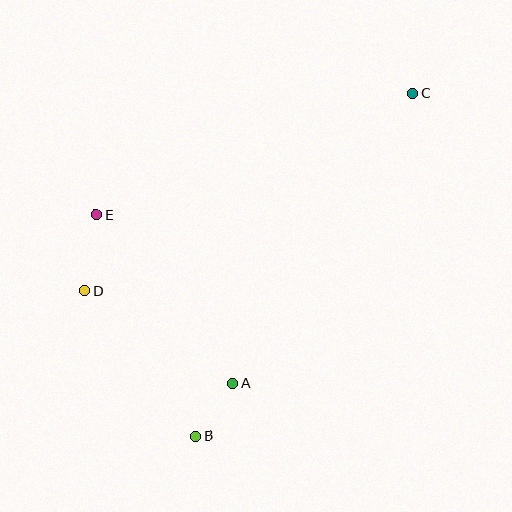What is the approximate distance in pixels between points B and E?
The distance between B and E is approximately 243 pixels.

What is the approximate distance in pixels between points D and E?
The distance between D and E is approximately 77 pixels.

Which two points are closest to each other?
Points A and B are closest to each other.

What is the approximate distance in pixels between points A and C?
The distance between A and C is approximately 341 pixels.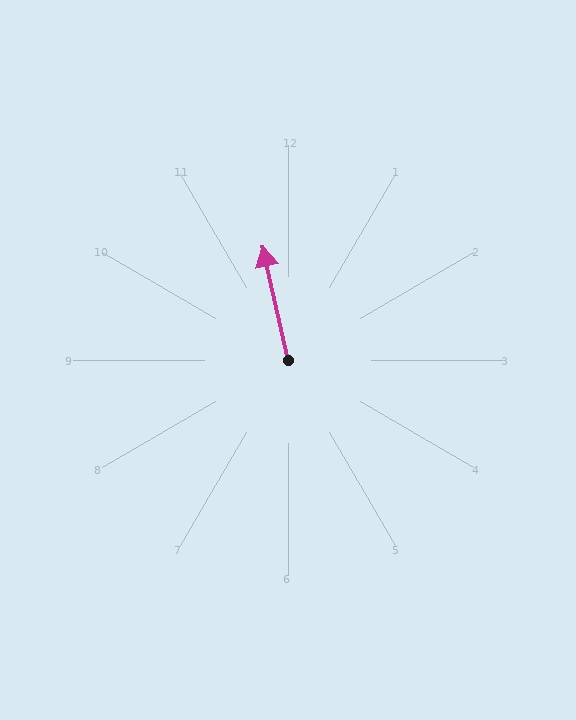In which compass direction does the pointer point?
North.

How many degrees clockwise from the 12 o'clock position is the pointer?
Approximately 348 degrees.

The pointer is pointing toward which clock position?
Roughly 12 o'clock.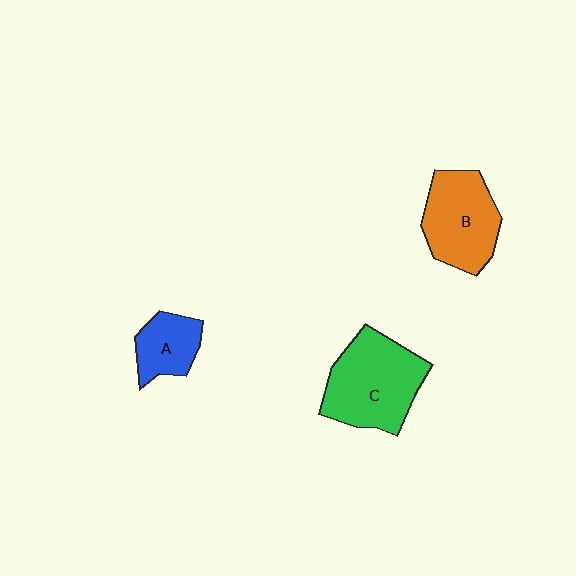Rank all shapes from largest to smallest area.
From largest to smallest: C (green), B (orange), A (blue).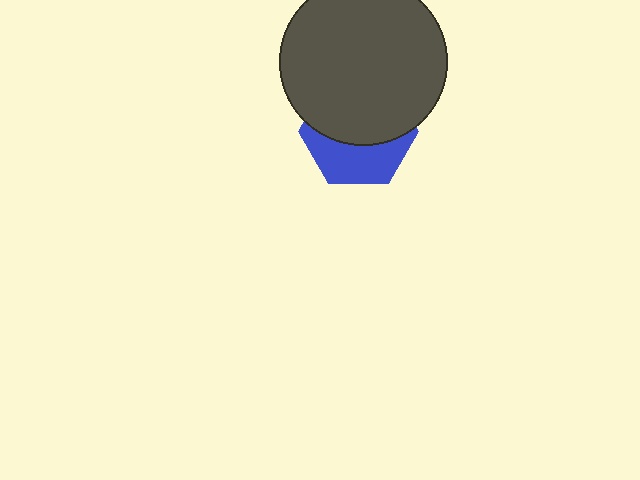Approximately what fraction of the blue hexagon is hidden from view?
Roughly 59% of the blue hexagon is hidden behind the dark gray circle.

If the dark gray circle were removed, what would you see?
You would see the complete blue hexagon.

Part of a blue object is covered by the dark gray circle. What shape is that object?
It is a hexagon.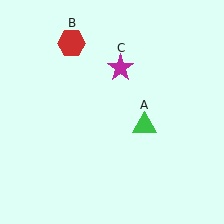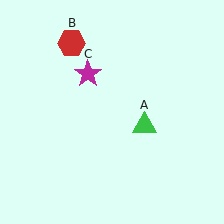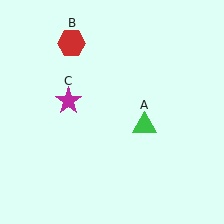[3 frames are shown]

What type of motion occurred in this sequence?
The magenta star (object C) rotated counterclockwise around the center of the scene.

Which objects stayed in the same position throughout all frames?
Green triangle (object A) and red hexagon (object B) remained stationary.